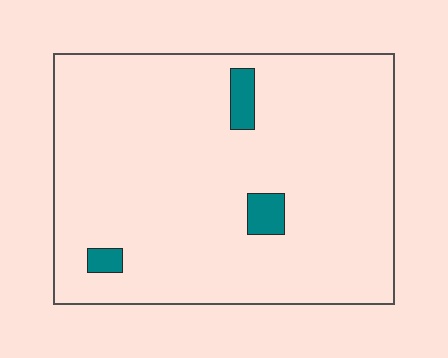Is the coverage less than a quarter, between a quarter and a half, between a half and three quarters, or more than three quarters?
Less than a quarter.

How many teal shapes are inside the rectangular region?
3.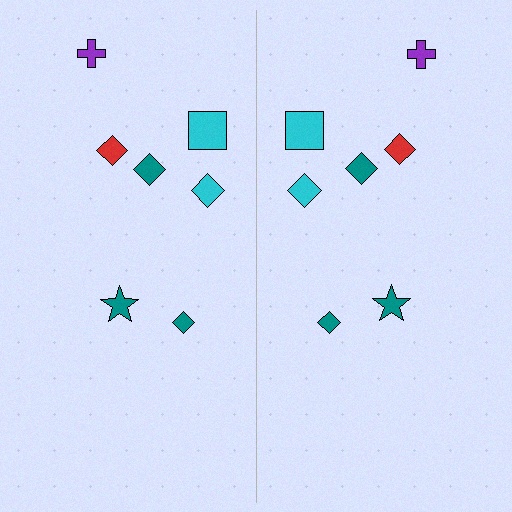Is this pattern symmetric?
Yes, this pattern has bilateral (reflection) symmetry.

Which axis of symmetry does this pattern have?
The pattern has a vertical axis of symmetry running through the center of the image.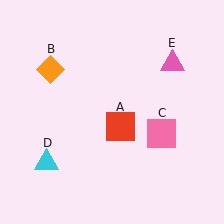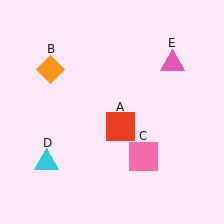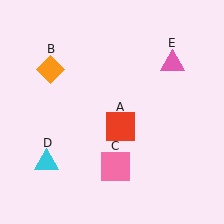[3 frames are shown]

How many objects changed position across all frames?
1 object changed position: pink square (object C).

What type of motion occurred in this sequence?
The pink square (object C) rotated clockwise around the center of the scene.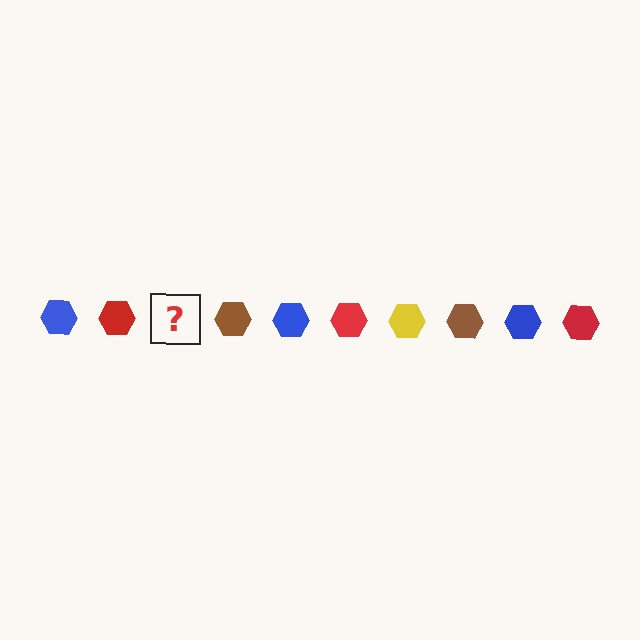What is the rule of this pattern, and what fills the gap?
The rule is that the pattern cycles through blue, red, yellow, brown hexagons. The gap should be filled with a yellow hexagon.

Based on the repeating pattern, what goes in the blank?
The blank should be a yellow hexagon.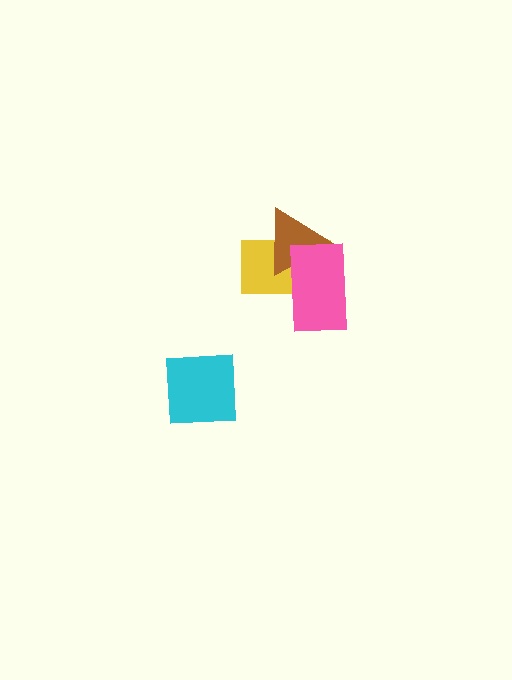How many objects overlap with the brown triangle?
2 objects overlap with the brown triangle.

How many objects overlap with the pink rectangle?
2 objects overlap with the pink rectangle.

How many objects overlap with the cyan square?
0 objects overlap with the cyan square.